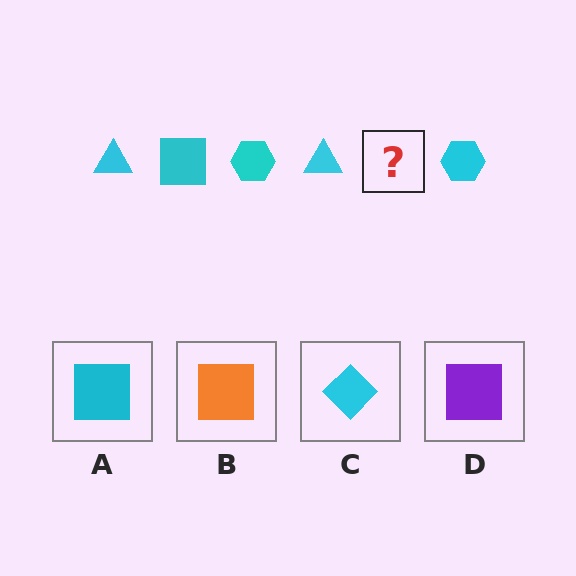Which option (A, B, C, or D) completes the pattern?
A.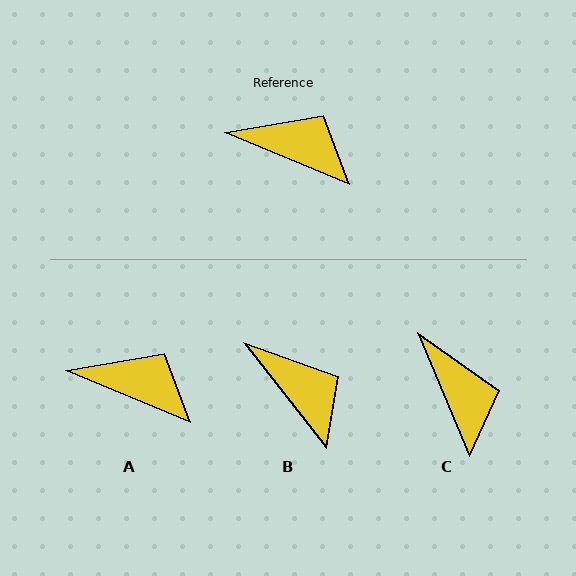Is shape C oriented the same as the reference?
No, it is off by about 45 degrees.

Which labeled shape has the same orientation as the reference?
A.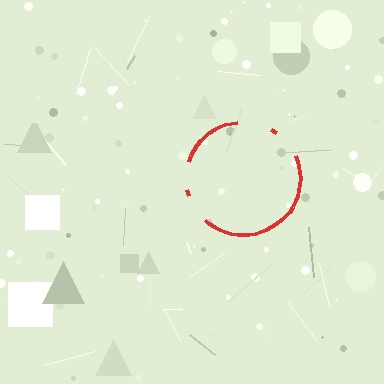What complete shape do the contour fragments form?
The contour fragments form a circle.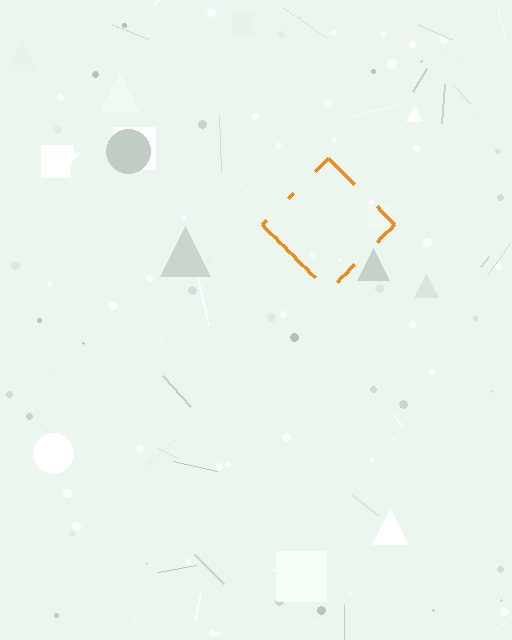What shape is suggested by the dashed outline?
The dashed outline suggests a diamond.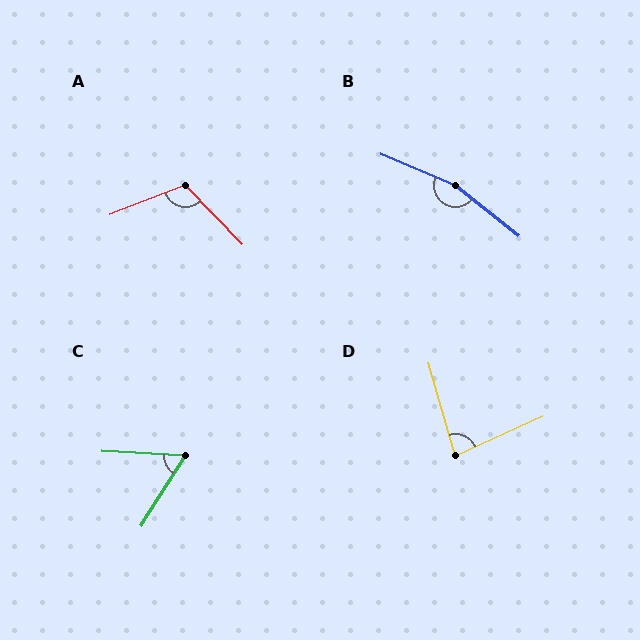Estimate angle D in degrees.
Approximately 82 degrees.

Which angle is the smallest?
C, at approximately 61 degrees.